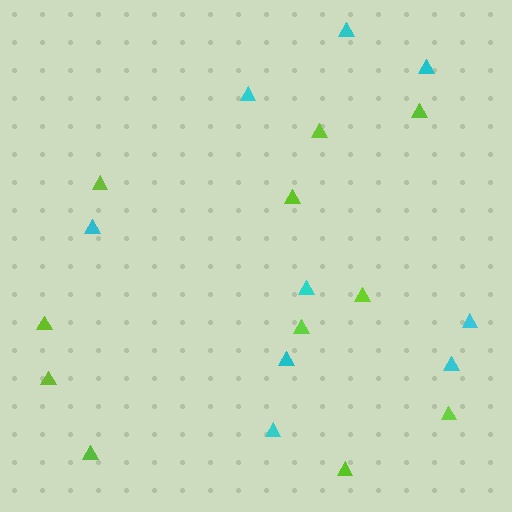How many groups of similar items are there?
There are 2 groups: one group of lime triangles (11) and one group of cyan triangles (9).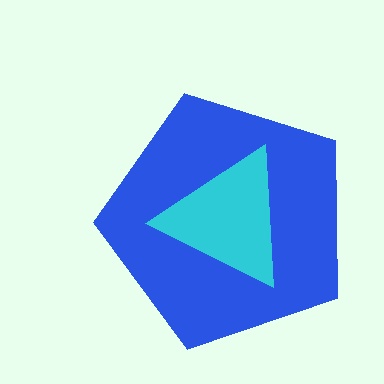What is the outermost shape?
The blue pentagon.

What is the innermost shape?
The cyan triangle.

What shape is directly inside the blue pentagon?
The cyan triangle.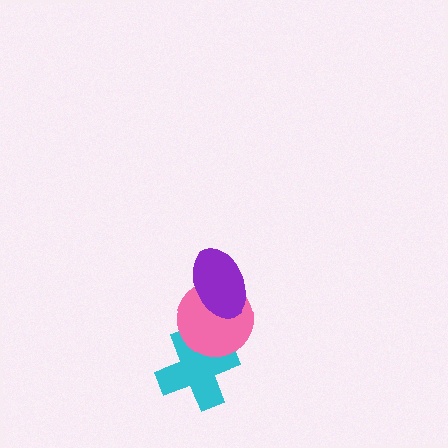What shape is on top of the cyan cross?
The pink circle is on top of the cyan cross.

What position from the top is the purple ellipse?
The purple ellipse is 1st from the top.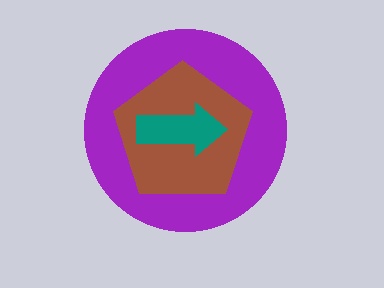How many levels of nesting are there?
3.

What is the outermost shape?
The purple circle.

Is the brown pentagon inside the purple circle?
Yes.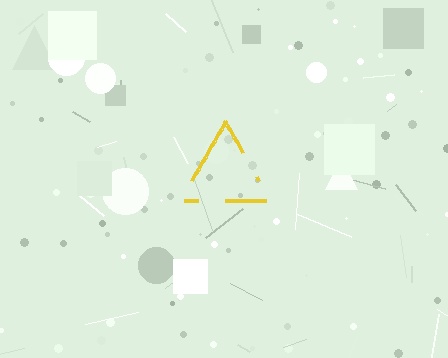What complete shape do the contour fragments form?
The contour fragments form a triangle.